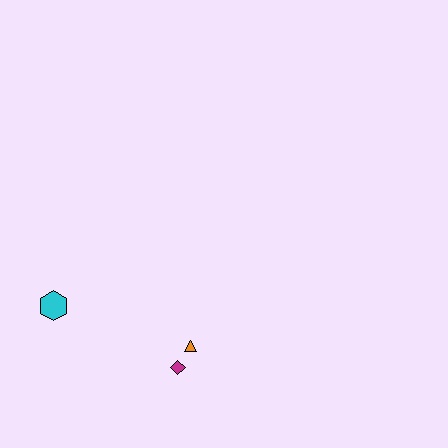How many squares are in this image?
There are no squares.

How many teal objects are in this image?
There are no teal objects.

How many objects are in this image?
There are 3 objects.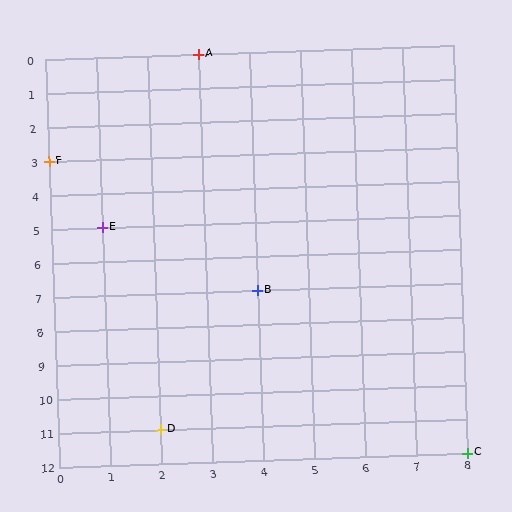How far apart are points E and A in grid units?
Points E and A are 2 columns and 5 rows apart (about 5.4 grid units diagonally).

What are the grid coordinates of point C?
Point C is at grid coordinates (8, 12).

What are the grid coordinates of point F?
Point F is at grid coordinates (0, 3).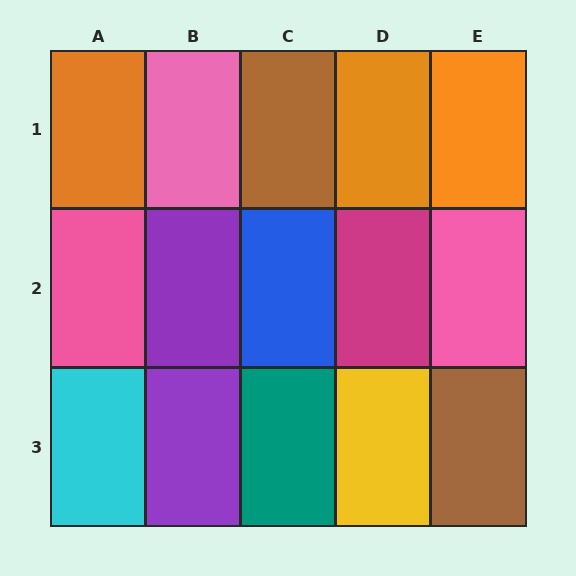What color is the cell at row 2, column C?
Blue.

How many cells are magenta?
1 cell is magenta.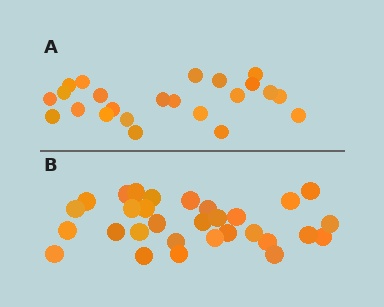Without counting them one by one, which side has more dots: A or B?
Region B (the bottom region) has more dots.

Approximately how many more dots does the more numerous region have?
Region B has roughly 8 or so more dots than region A.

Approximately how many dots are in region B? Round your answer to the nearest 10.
About 30 dots.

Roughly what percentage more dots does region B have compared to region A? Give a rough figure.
About 30% more.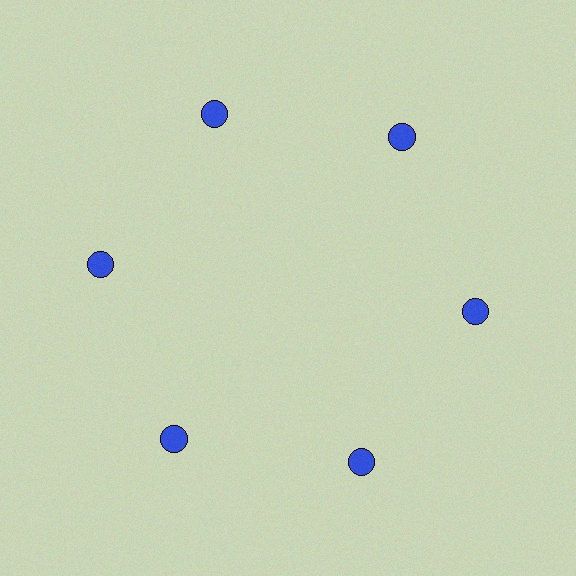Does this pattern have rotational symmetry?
Yes, this pattern has 6-fold rotational symmetry. It looks the same after rotating 60 degrees around the center.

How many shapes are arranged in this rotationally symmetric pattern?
There are 6 shapes, arranged in 6 groups of 1.